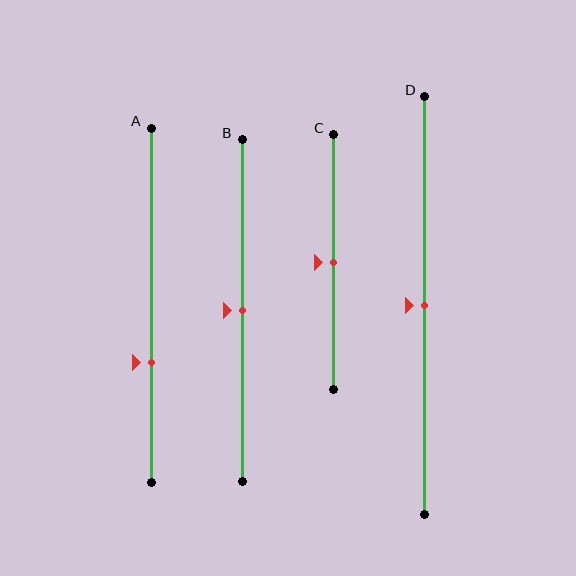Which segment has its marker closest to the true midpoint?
Segment B has its marker closest to the true midpoint.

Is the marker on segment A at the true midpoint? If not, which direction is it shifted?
No, the marker on segment A is shifted downward by about 16% of the segment length.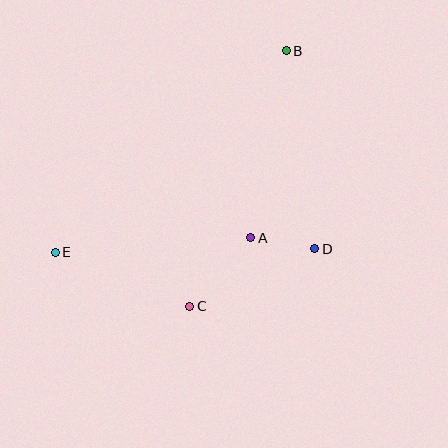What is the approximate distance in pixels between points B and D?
The distance between B and D is approximately 200 pixels.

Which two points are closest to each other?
Points A and D are closest to each other.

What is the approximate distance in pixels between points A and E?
The distance between A and E is approximately 196 pixels.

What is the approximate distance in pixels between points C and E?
The distance between C and E is approximately 145 pixels.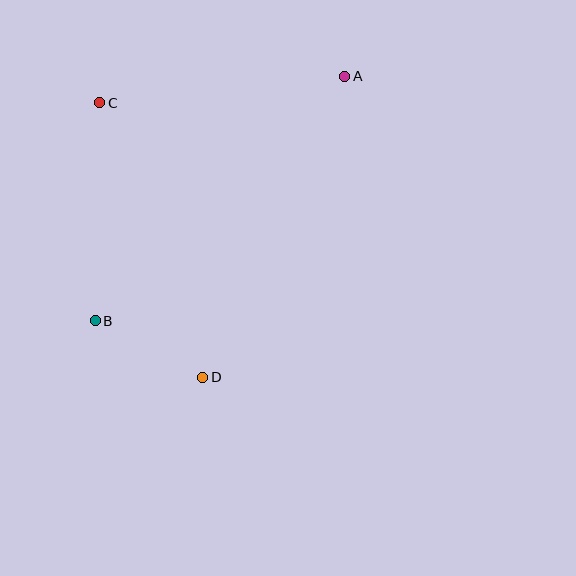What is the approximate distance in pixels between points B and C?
The distance between B and C is approximately 218 pixels.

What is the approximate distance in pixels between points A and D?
The distance between A and D is approximately 332 pixels.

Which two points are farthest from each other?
Points A and B are farthest from each other.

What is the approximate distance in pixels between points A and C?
The distance between A and C is approximately 246 pixels.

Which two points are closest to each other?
Points B and D are closest to each other.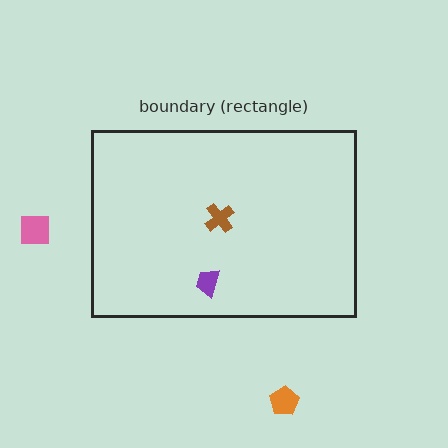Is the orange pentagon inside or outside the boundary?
Outside.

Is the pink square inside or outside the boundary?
Outside.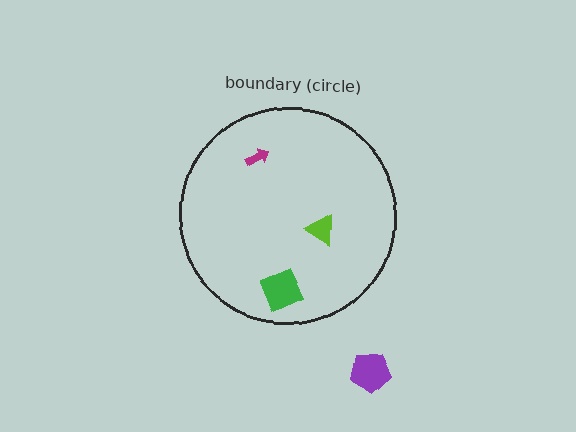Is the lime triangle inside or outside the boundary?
Inside.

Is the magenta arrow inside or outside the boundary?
Inside.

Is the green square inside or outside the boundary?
Inside.